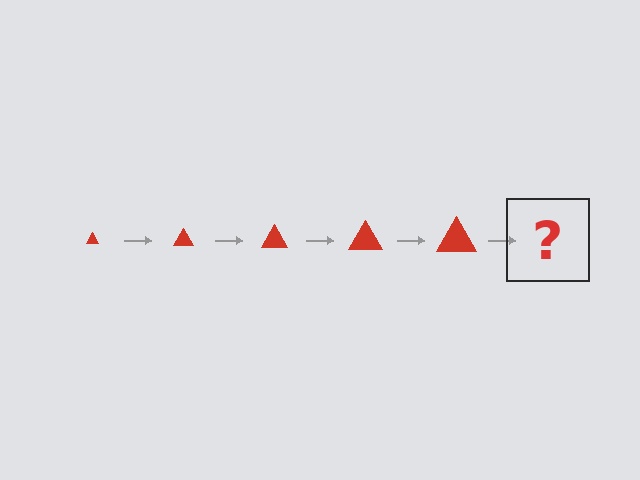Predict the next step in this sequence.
The next step is a red triangle, larger than the previous one.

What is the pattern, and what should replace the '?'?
The pattern is that the triangle gets progressively larger each step. The '?' should be a red triangle, larger than the previous one.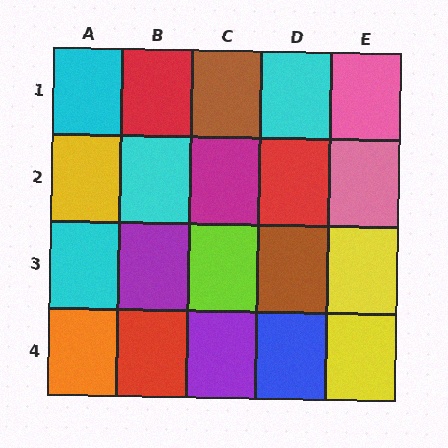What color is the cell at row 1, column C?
Brown.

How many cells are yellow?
3 cells are yellow.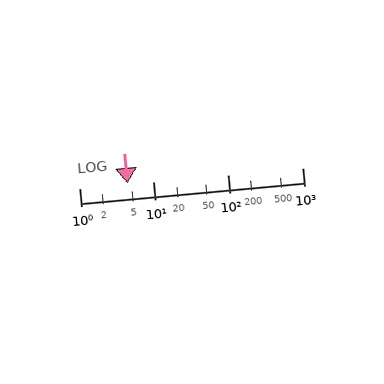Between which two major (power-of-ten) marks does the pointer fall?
The pointer is between 1 and 10.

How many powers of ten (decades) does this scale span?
The scale spans 3 decades, from 1 to 1000.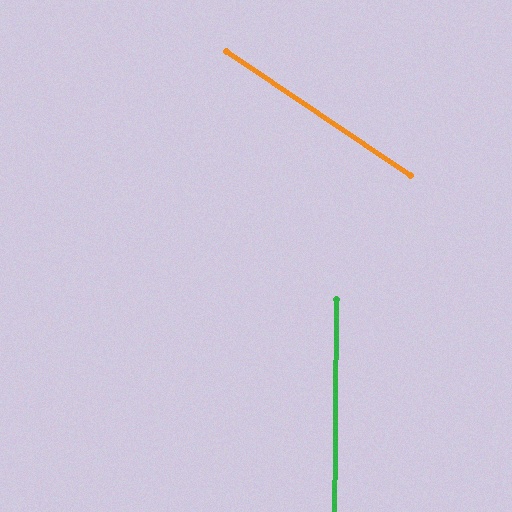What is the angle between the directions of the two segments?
Approximately 57 degrees.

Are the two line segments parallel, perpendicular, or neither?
Neither parallel nor perpendicular — they differ by about 57°.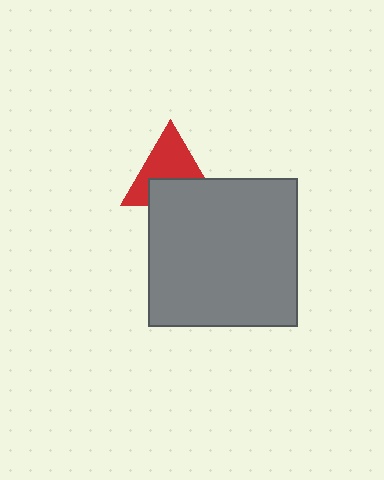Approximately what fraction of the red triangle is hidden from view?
Roughly 42% of the red triangle is hidden behind the gray square.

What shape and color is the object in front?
The object in front is a gray square.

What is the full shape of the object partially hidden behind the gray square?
The partially hidden object is a red triangle.